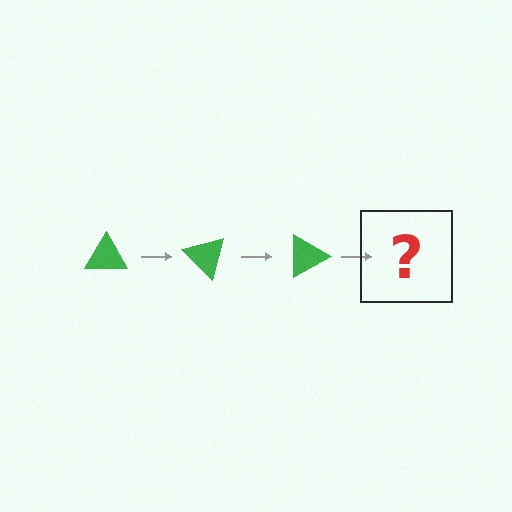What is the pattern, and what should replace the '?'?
The pattern is that the triangle rotates 45 degrees each step. The '?' should be a green triangle rotated 135 degrees.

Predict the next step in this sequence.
The next step is a green triangle rotated 135 degrees.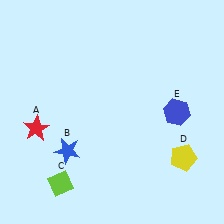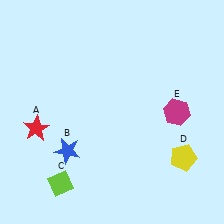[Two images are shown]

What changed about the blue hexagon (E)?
In Image 1, E is blue. In Image 2, it changed to magenta.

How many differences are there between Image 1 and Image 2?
There is 1 difference between the two images.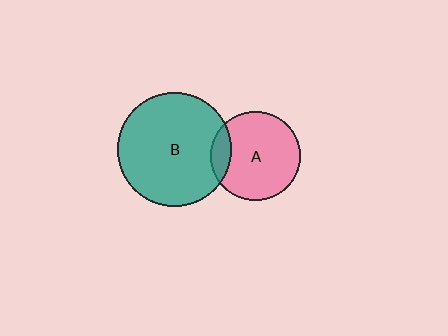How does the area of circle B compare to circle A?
Approximately 1.6 times.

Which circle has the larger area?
Circle B (teal).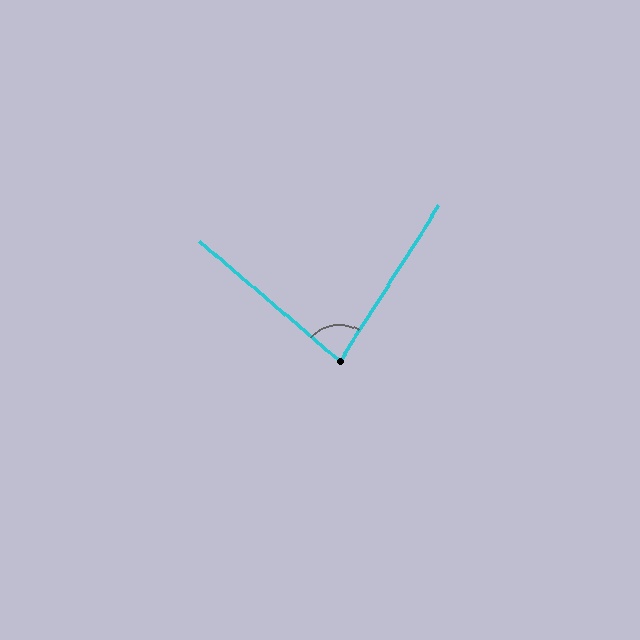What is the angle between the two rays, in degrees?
Approximately 82 degrees.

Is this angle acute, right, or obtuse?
It is acute.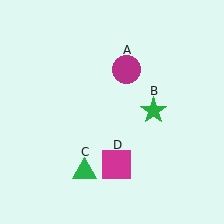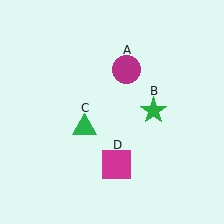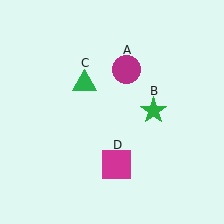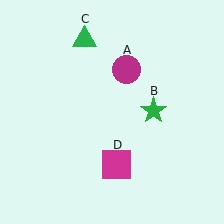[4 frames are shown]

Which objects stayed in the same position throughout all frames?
Magenta circle (object A) and green star (object B) and magenta square (object D) remained stationary.